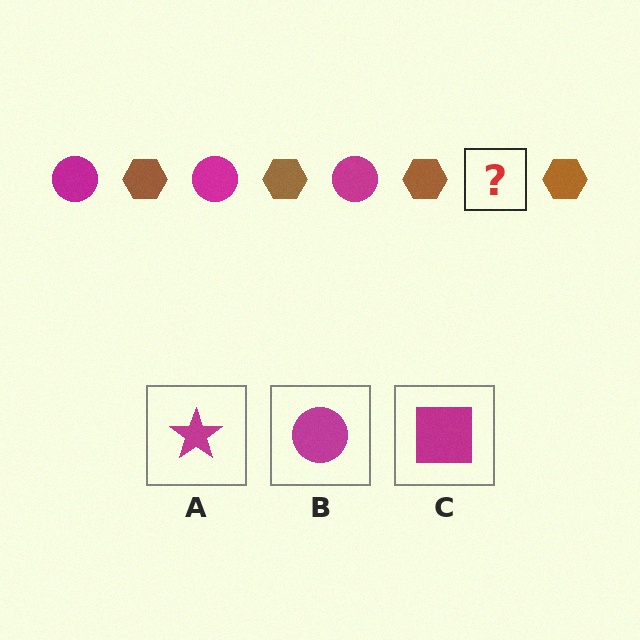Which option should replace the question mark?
Option B.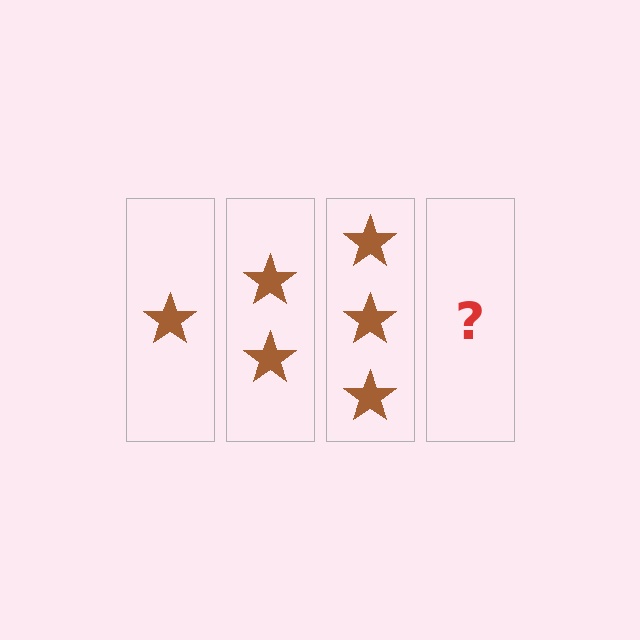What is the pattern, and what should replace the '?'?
The pattern is that each step adds one more star. The '?' should be 4 stars.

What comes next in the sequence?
The next element should be 4 stars.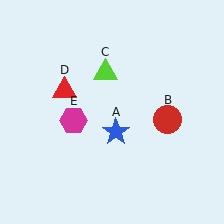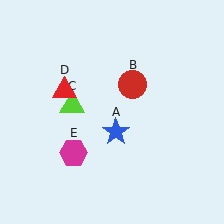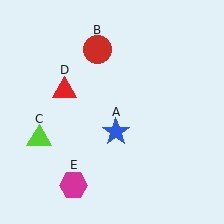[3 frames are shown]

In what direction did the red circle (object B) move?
The red circle (object B) moved up and to the left.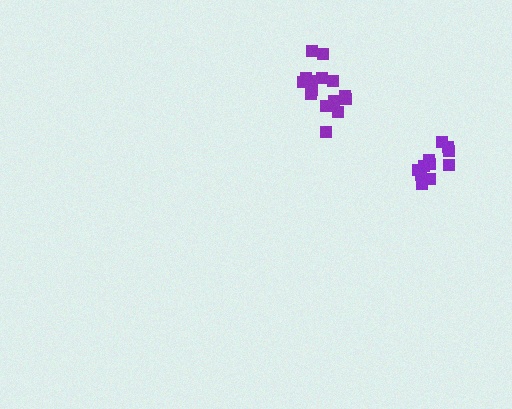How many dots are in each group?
Group 1: 11 dots, Group 2: 15 dots (26 total).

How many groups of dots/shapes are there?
There are 2 groups.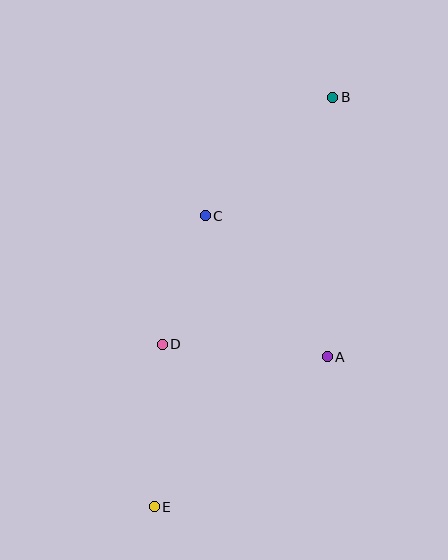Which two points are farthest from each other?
Points B and E are farthest from each other.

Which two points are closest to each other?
Points C and D are closest to each other.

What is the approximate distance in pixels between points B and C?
The distance between B and C is approximately 174 pixels.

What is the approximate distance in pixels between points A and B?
The distance between A and B is approximately 260 pixels.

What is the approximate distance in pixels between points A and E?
The distance between A and E is approximately 229 pixels.